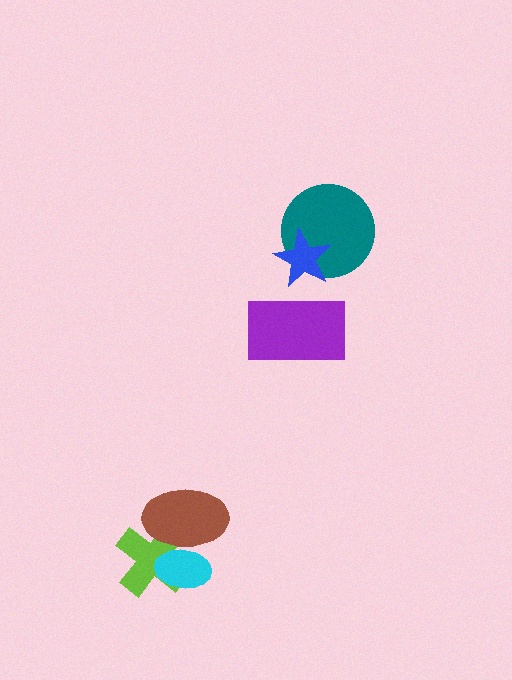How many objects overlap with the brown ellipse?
2 objects overlap with the brown ellipse.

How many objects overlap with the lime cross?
2 objects overlap with the lime cross.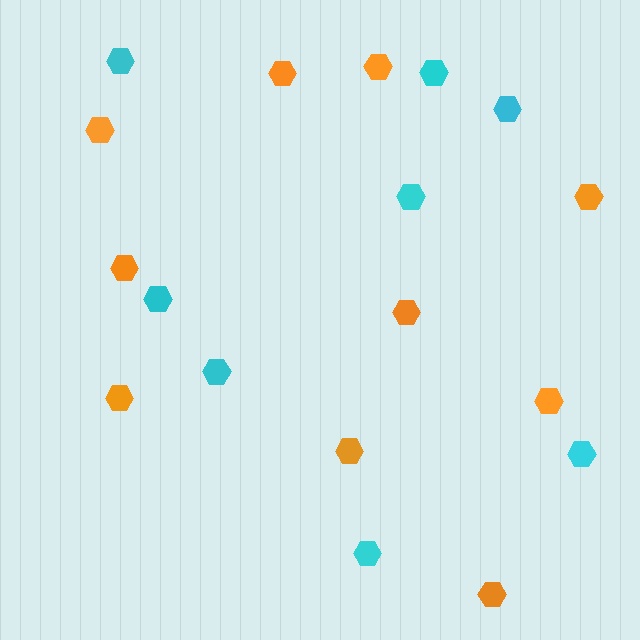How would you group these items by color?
There are 2 groups: one group of cyan hexagons (8) and one group of orange hexagons (10).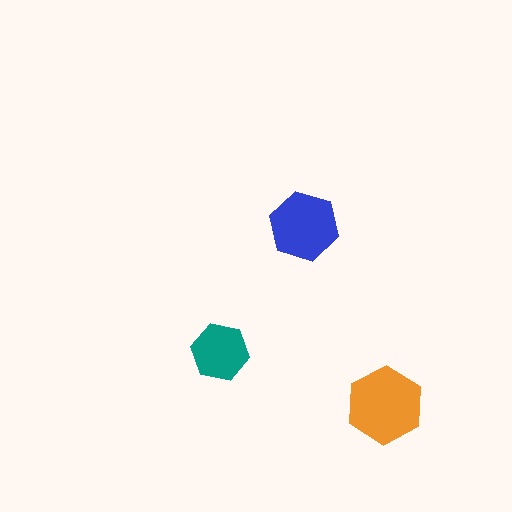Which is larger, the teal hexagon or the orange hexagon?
The orange one.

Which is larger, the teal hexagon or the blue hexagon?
The blue one.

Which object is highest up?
The blue hexagon is topmost.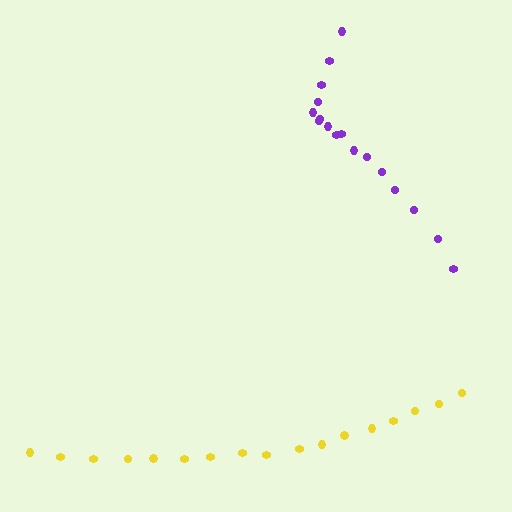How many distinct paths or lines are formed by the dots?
There are 2 distinct paths.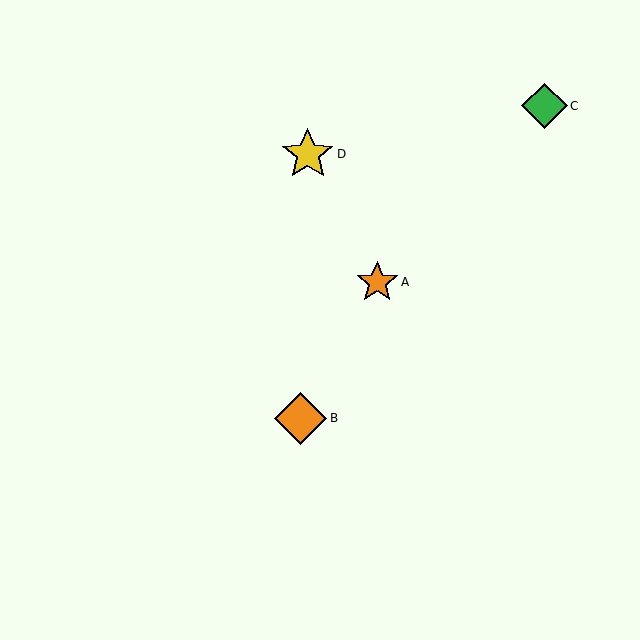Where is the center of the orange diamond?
The center of the orange diamond is at (300, 418).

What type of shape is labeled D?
Shape D is a yellow star.